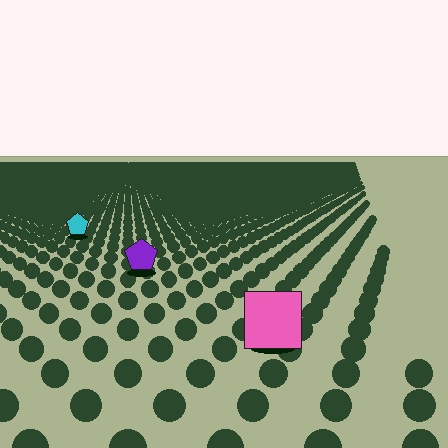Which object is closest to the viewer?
The pink square is closest. The texture marks near it are larger and more spread out.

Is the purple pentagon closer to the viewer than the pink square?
No. The pink square is closer — you can tell from the texture gradient: the ground texture is coarser near it.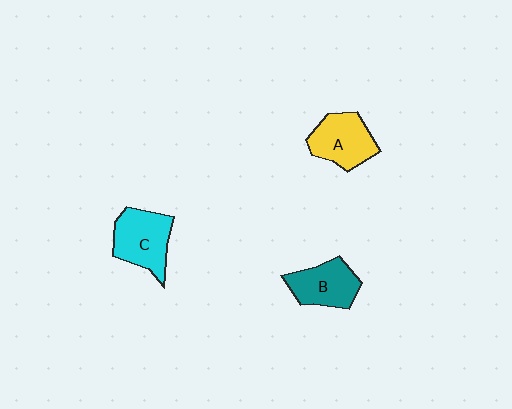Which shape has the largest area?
Shape C (cyan).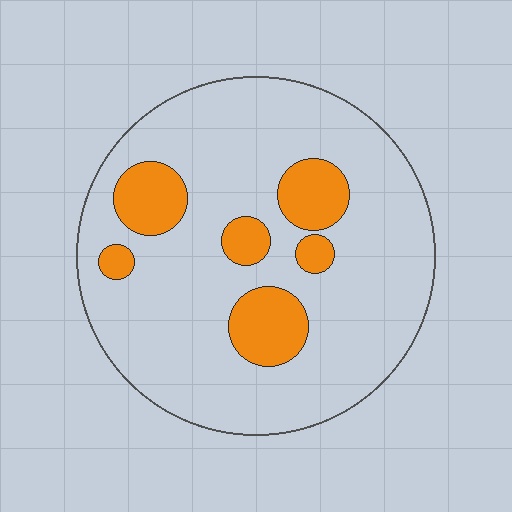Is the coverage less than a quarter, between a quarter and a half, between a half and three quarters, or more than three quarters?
Less than a quarter.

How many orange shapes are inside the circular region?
6.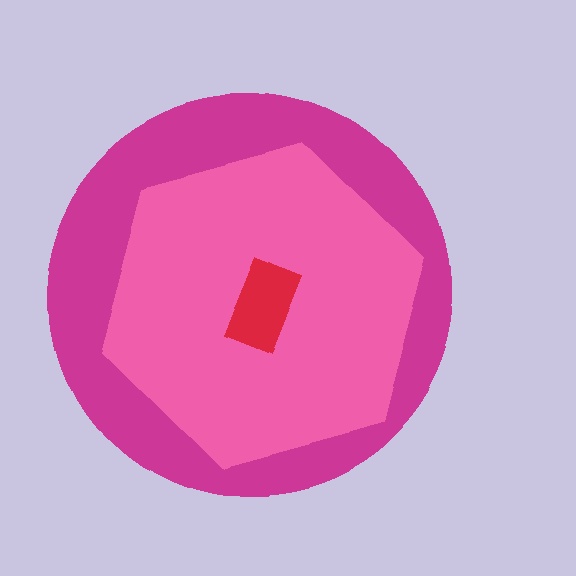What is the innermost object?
The red rectangle.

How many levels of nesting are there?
3.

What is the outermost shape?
The magenta circle.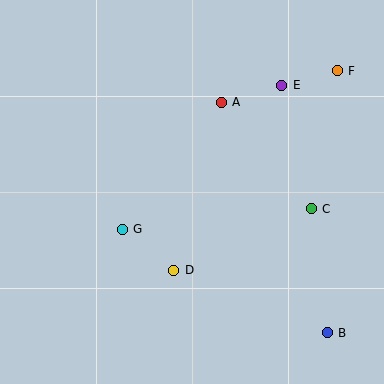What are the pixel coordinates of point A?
Point A is at (221, 102).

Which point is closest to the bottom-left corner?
Point G is closest to the bottom-left corner.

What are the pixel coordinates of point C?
Point C is at (311, 209).